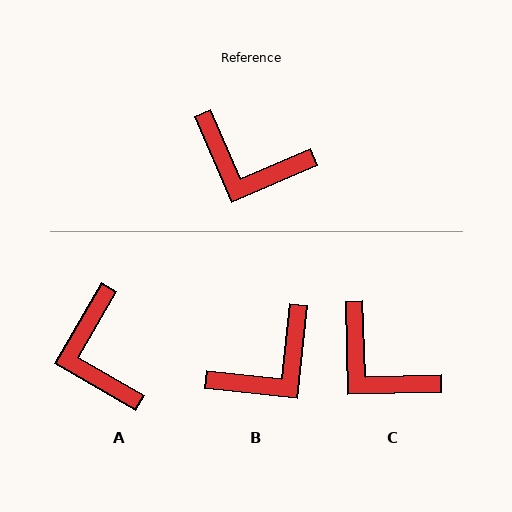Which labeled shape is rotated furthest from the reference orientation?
B, about 60 degrees away.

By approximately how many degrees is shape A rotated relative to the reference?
Approximately 53 degrees clockwise.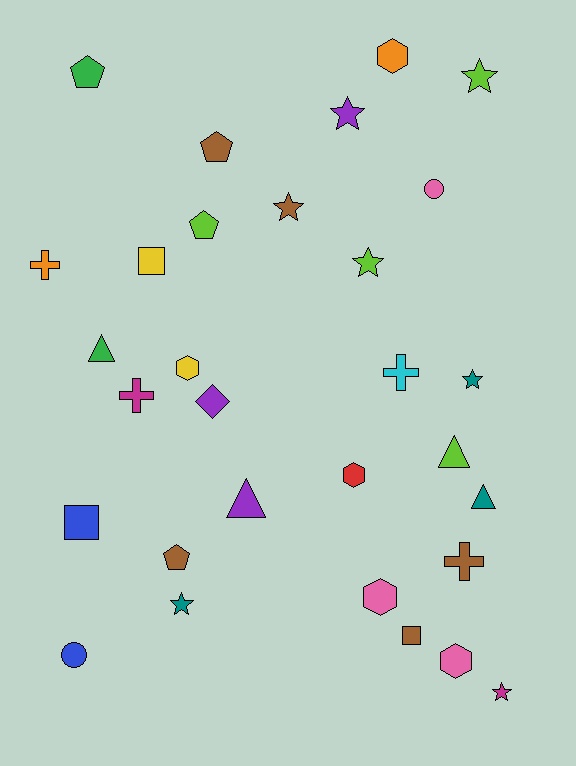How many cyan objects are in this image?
There is 1 cyan object.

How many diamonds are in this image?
There is 1 diamond.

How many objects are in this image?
There are 30 objects.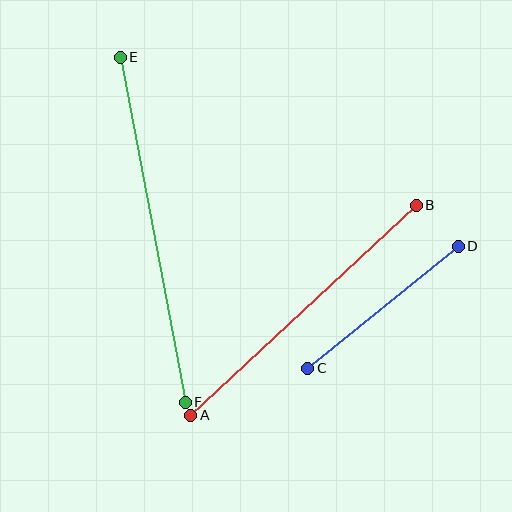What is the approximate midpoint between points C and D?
The midpoint is at approximately (383, 307) pixels.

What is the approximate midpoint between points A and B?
The midpoint is at approximately (304, 310) pixels.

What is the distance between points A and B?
The distance is approximately 308 pixels.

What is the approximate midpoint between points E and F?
The midpoint is at approximately (153, 230) pixels.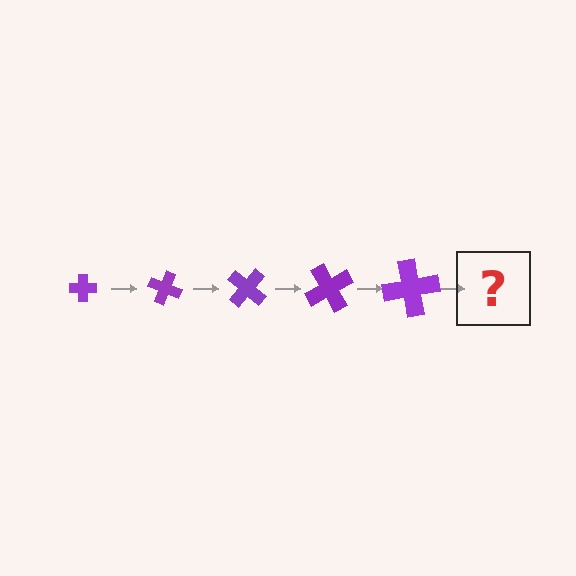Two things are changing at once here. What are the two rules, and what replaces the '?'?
The two rules are that the cross grows larger each step and it rotates 20 degrees each step. The '?' should be a cross, larger than the previous one and rotated 100 degrees from the start.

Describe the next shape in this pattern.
It should be a cross, larger than the previous one and rotated 100 degrees from the start.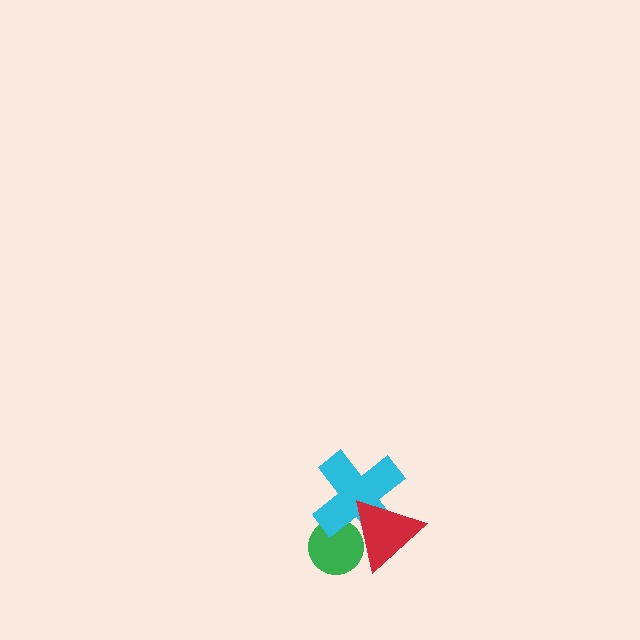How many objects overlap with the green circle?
2 objects overlap with the green circle.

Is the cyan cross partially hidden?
Yes, it is partially covered by another shape.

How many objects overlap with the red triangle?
2 objects overlap with the red triangle.